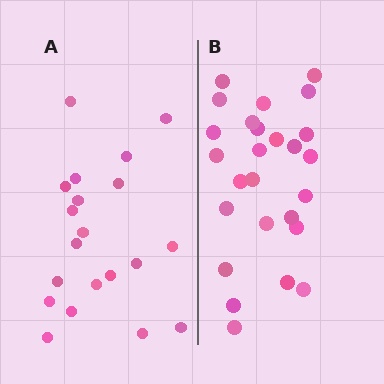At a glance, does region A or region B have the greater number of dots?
Region B (the right region) has more dots.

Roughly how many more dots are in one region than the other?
Region B has about 6 more dots than region A.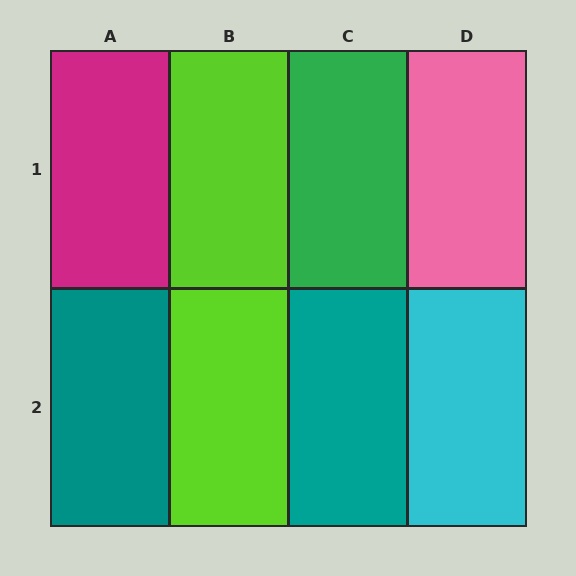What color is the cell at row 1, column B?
Lime.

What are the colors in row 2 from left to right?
Teal, lime, teal, cyan.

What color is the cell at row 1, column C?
Green.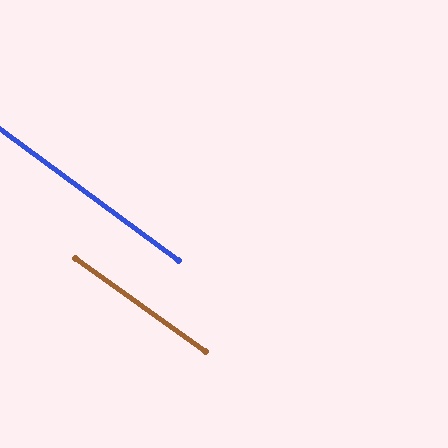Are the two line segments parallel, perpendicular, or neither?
Parallel — their directions differ by only 0.9°.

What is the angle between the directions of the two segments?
Approximately 1 degree.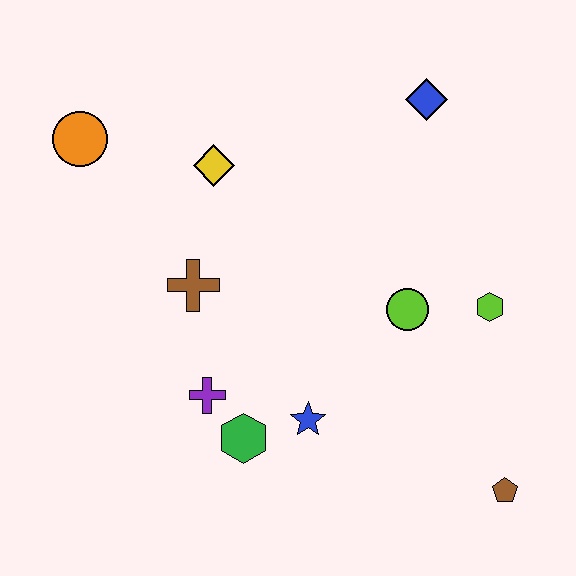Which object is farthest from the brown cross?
The brown pentagon is farthest from the brown cross.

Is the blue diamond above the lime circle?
Yes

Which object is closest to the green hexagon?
The purple cross is closest to the green hexagon.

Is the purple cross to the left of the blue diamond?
Yes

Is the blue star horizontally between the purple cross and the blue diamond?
Yes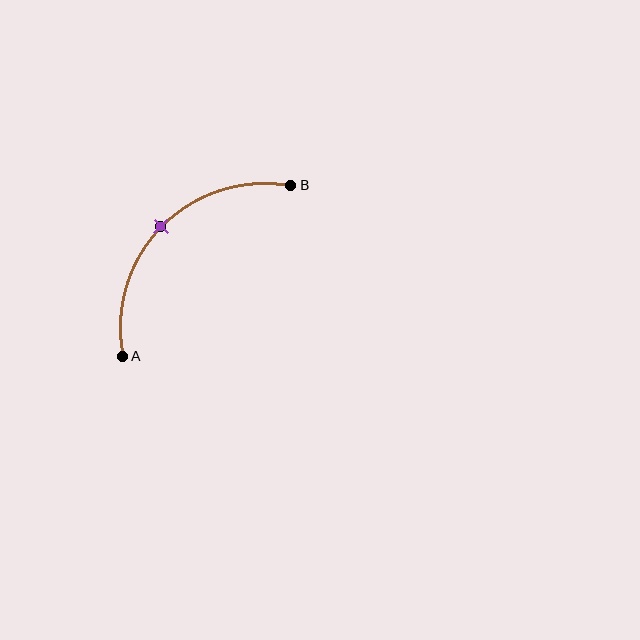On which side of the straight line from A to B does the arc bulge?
The arc bulges above and to the left of the straight line connecting A and B.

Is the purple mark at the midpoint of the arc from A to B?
Yes. The purple mark lies on the arc at equal arc-length from both A and B — it is the arc midpoint.